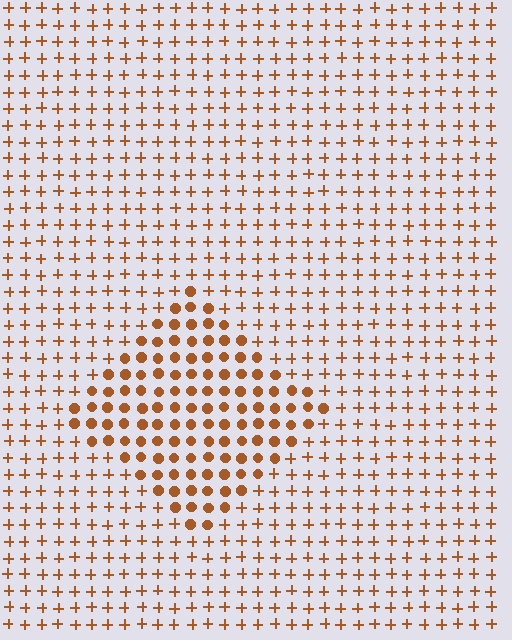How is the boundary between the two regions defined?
The boundary is defined by a change in element shape: circles inside vs. plus signs outside. All elements share the same color and spacing.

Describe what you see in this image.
The image is filled with small brown elements arranged in a uniform grid. A diamond-shaped region contains circles, while the surrounding area contains plus signs. The boundary is defined purely by the change in element shape.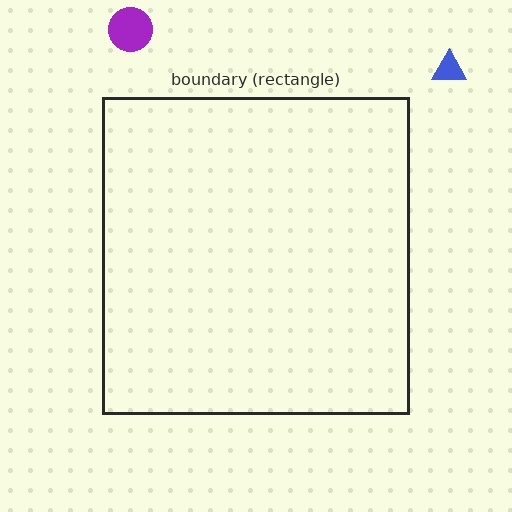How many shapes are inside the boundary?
0 inside, 2 outside.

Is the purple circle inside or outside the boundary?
Outside.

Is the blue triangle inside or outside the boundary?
Outside.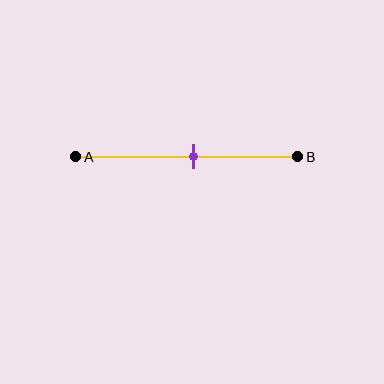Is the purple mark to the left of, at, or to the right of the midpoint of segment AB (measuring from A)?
The purple mark is to the right of the midpoint of segment AB.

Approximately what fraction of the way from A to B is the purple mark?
The purple mark is approximately 55% of the way from A to B.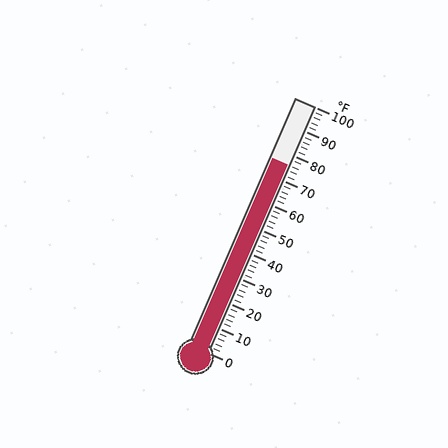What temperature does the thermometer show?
The thermometer shows approximately 76°F.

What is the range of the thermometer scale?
The thermometer scale ranges from 0°F to 100°F.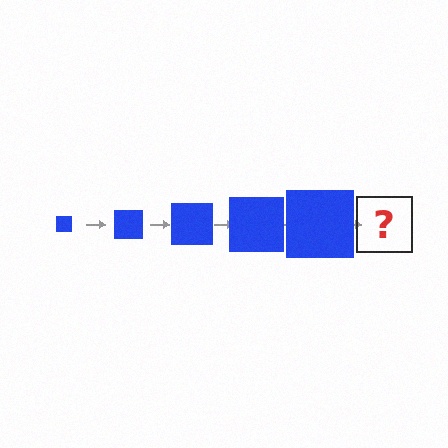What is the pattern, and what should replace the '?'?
The pattern is that the square gets progressively larger each step. The '?' should be a blue square, larger than the previous one.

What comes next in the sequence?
The next element should be a blue square, larger than the previous one.